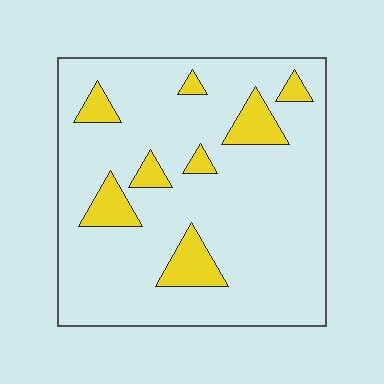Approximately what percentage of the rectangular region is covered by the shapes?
Approximately 15%.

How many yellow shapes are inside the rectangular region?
8.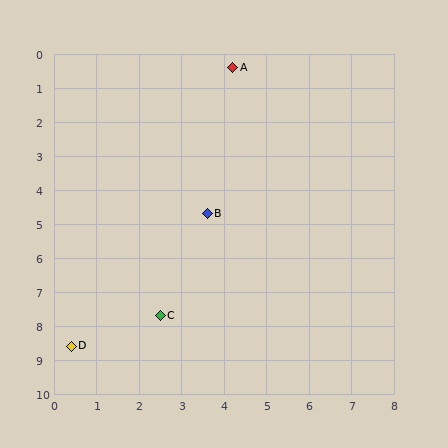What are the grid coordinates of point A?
Point A is at approximately (4.2, 0.4).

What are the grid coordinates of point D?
Point D is at approximately (0.4, 8.6).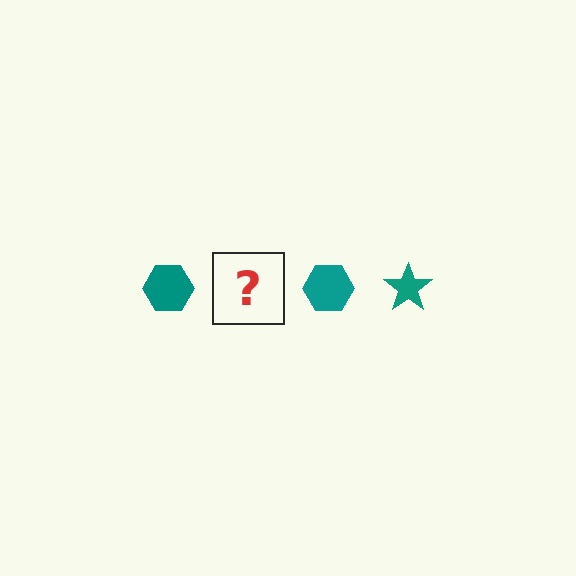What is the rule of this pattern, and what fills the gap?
The rule is that the pattern cycles through hexagon, star shapes in teal. The gap should be filled with a teal star.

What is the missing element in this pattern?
The missing element is a teal star.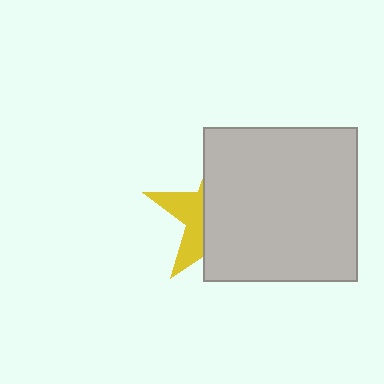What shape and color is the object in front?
The object in front is a light gray square.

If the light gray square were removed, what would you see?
You would see the complete yellow star.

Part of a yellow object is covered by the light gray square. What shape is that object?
It is a star.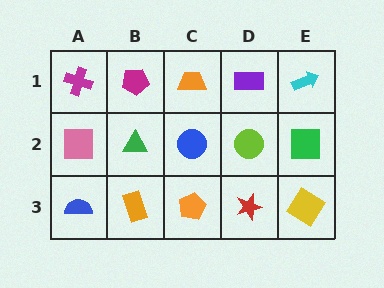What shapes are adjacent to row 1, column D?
A lime circle (row 2, column D), an orange trapezoid (row 1, column C), a cyan arrow (row 1, column E).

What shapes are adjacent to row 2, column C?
An orange trapezoid (row 1, column C), an orange pentagon (row 3, column C), a green triangle (row 2, column B), a lime circle (row 2, column D).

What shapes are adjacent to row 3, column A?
A pink square (row 2, column A), an orange rectangle (row 3, column B).